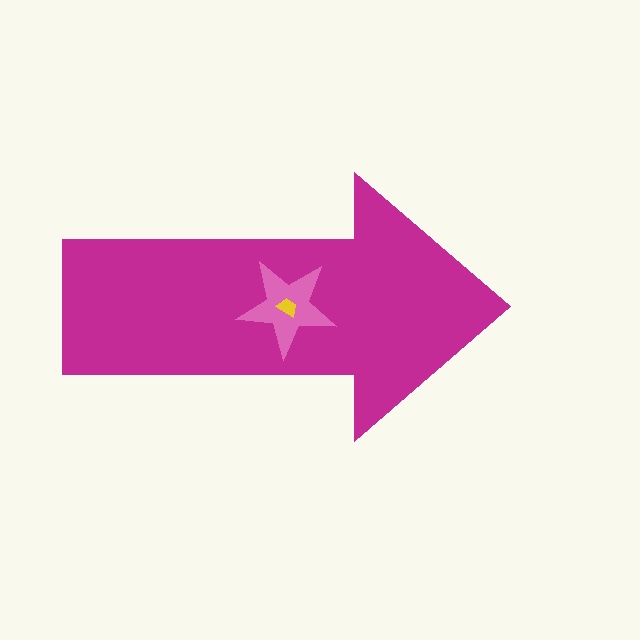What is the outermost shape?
The magenta arrow.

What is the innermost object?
The yellow trapezoid.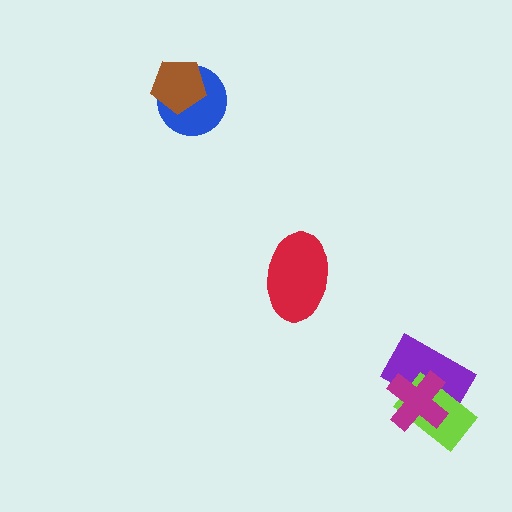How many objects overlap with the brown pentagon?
1 object overlaps with the brown pentagon.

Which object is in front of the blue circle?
The brown pentagon is in front of the blue circle.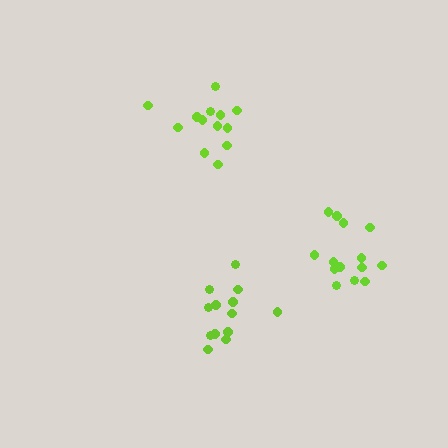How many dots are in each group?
Group 1: 13 dots, Group 2: 13 dots, Group 3: 14 dots (40 total).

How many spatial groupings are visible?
There are 3 spatial groupings.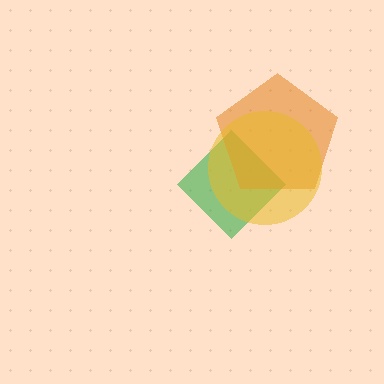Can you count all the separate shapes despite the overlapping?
Yes, there are 3 separate shapes.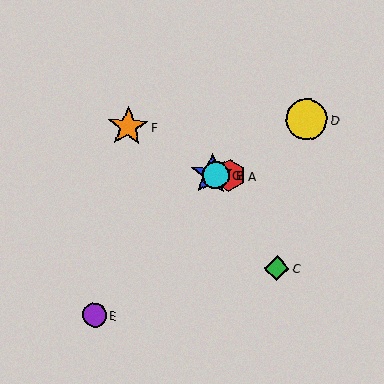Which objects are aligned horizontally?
Objects A, B, G are aligned horizontally.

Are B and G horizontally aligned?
Yes, both are at y≈175.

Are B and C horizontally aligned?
No, B is at y≈175 and C is at y≈268.